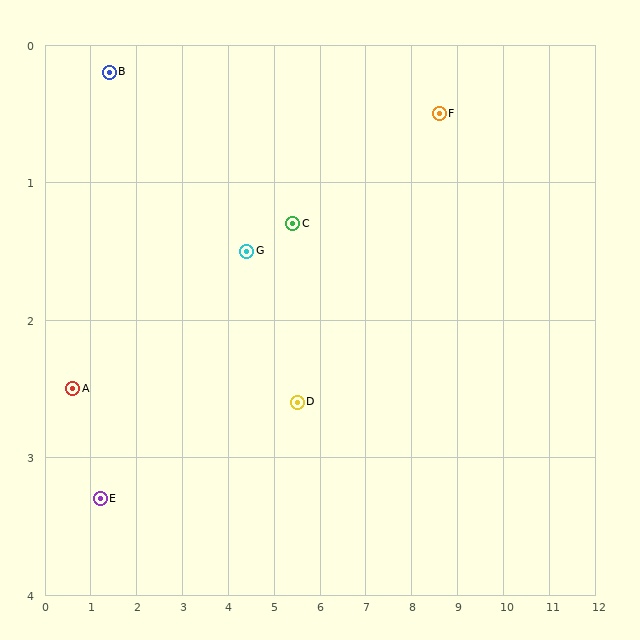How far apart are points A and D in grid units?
Points A and D are about 4.9 grid units apart.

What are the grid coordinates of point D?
Point D is at approximately (5.5, 2.6).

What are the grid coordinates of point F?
Point F is at approximately (8.6, 0.5).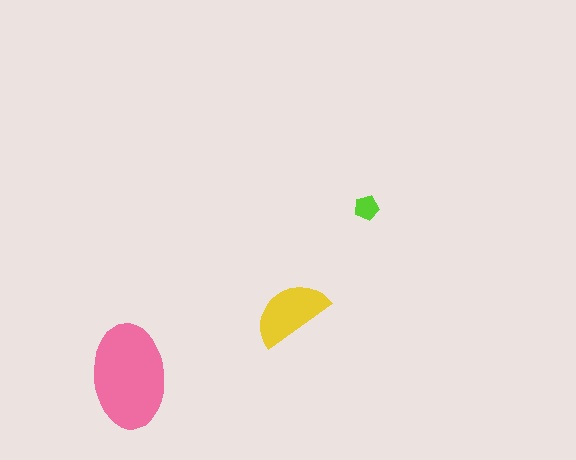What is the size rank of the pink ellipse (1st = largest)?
1st.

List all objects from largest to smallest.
The pink ellipse, the yellow semicircle, the lime pentagon.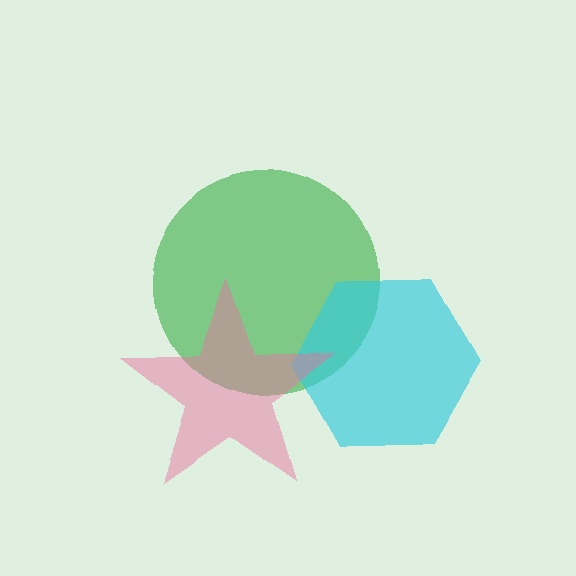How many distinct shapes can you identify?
There are 3 distinct shapes: a green circle, a cyan hexagon, a pink star.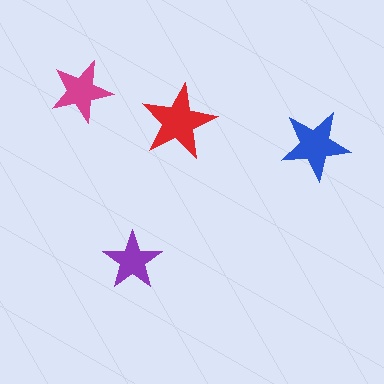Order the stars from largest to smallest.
the red one, the blue one, the magenta one, the purple one.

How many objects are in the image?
There are 4 objects in the image.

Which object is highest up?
The magenta star is topmost.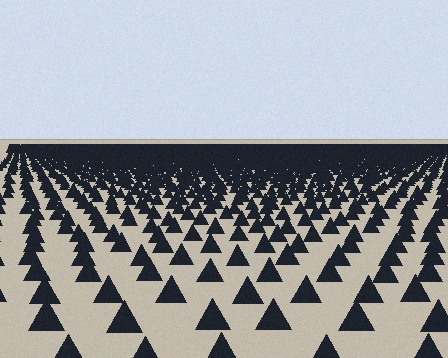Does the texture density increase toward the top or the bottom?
Density increases toward the top.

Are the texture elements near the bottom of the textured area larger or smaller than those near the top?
Larger. Near the bottom, elements are closer to the viewer and appear at a bigger on-screen size.